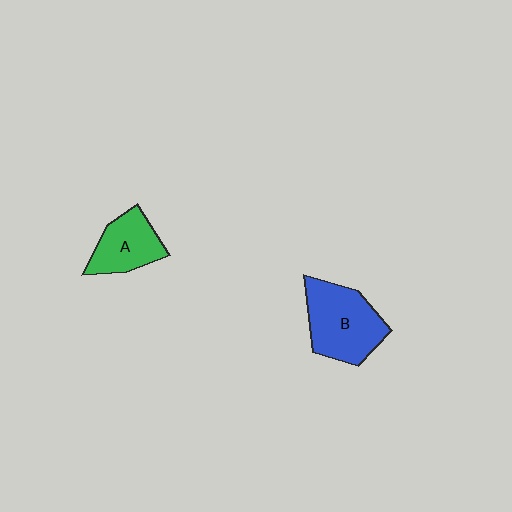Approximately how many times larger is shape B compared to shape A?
Approximately 1.5 times.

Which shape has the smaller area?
Shape A (green).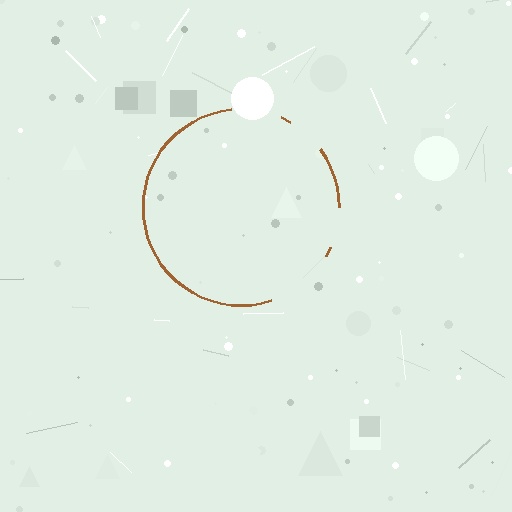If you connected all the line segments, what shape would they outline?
They would outline a circle.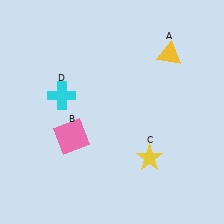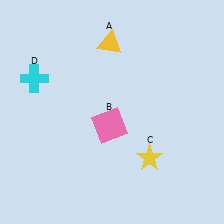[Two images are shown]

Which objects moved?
The objects that moved are: the yellow triangle (A), the pink square (B), the cyan cross (D).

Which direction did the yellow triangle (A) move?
The yellow triangle (A) moved left.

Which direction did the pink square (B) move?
The pink square (B) moved right.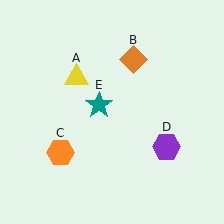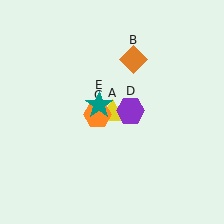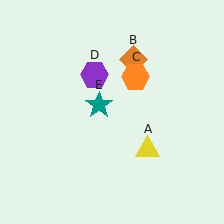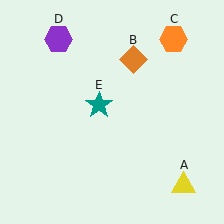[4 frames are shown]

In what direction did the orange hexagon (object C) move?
The orange hexagon (object C) moved up and to the right.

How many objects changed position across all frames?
3 objects changed position: yellow triangle (object A), orange hexagon (object C), purple hexagon (object D).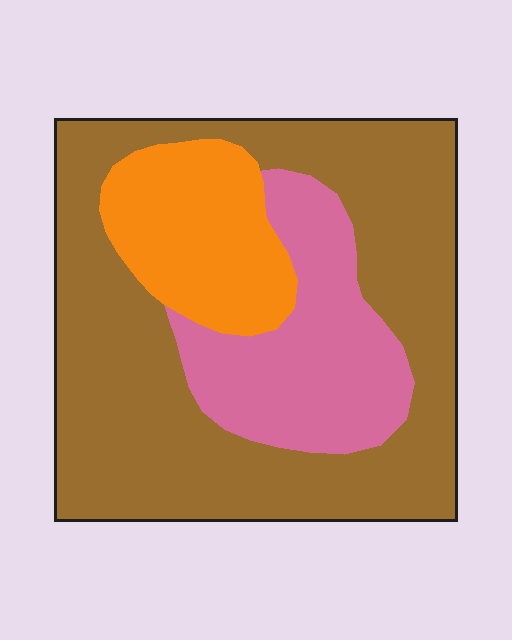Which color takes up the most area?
Brown, at roughly 60%.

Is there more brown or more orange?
Brown.